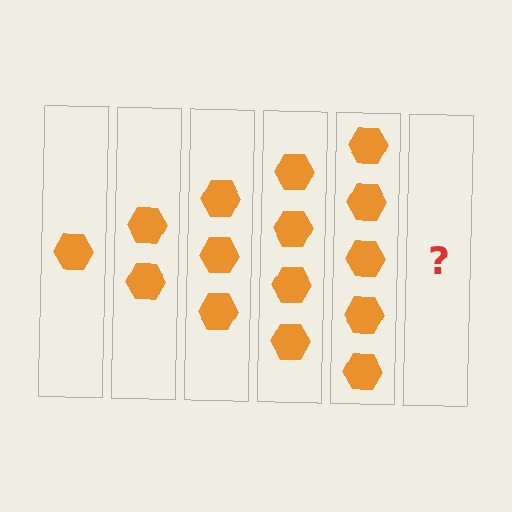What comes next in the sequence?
The next element should be 6 hexagons.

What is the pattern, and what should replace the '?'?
The pattern is that each step adds one more hexagon. The '?' should be 6 hexagons.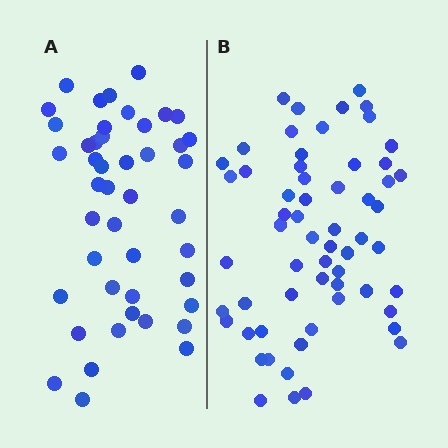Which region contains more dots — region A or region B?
Region B (the right region) has more dots.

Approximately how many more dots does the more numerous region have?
Region B has approximately 15 more dots than region A.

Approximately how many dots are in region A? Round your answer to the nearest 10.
About 40 dots. (The exact count is 45, which rounds to 40.)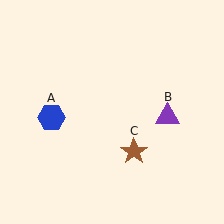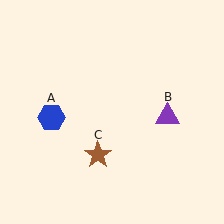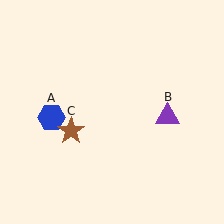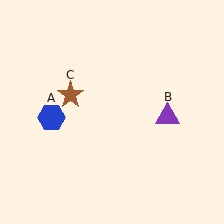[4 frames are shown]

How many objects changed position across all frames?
1 object changed position: brown star (object C).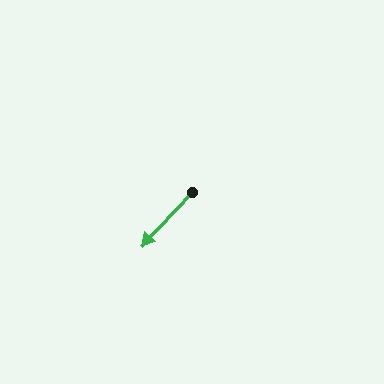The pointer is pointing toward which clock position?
Roughly 7 o'clock.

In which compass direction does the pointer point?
Southwest.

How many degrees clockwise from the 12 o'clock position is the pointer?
Approximately 223 degrees.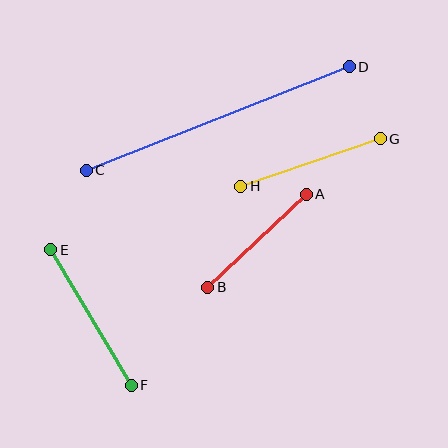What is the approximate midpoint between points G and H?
The midpoint is at approximately (311, 163) pixels.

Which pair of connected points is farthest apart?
Points C and D are farthest apart.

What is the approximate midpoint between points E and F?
The midpoint is at approximately (91, 318) pixels.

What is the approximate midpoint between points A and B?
The midpoint is at approximately (257, 241) pixels.